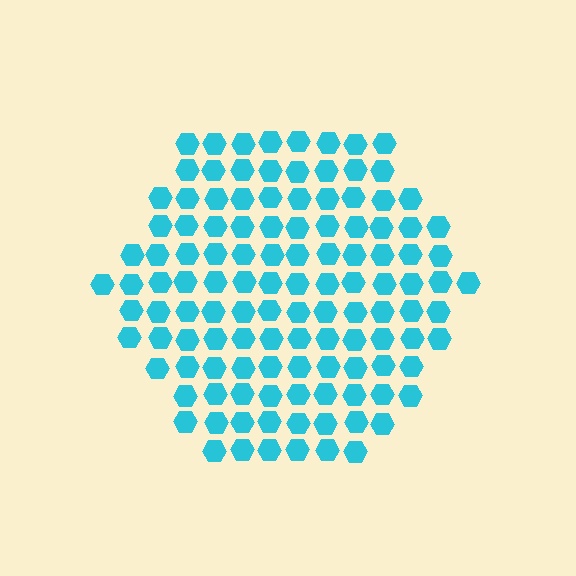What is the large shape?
The large shape is a hexagon.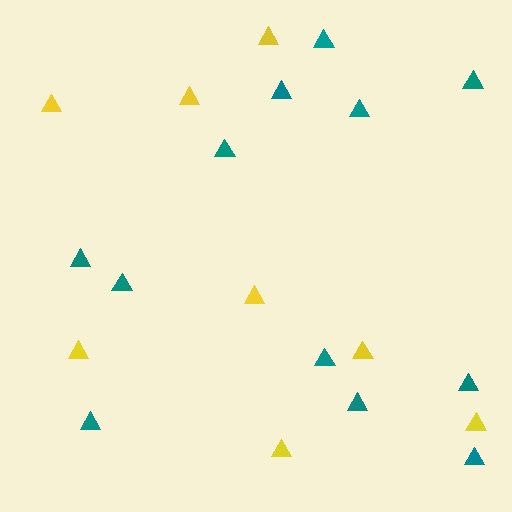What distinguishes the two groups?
There are 2 groups: one group of yellow triangles (8) and one group of teal triangles (12).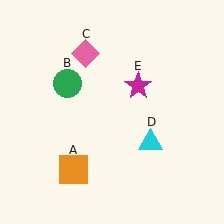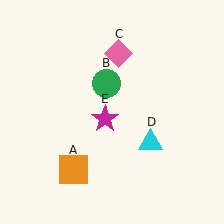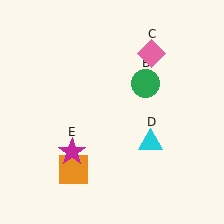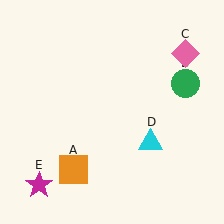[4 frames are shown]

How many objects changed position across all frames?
3 objects changed position: green circle (object B), pink diamond (object C), magenta star (object E).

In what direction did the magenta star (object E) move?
The magenta star (object E) moved down and to the left.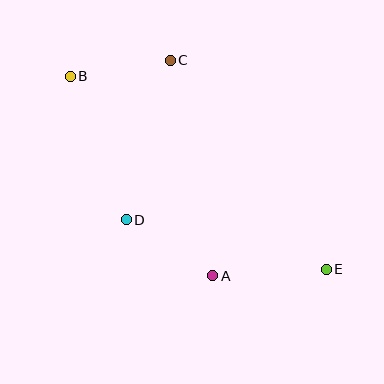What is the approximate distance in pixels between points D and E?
The distance between D and E is approximately 206 pixels.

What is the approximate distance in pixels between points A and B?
The distance between A and B is approximately 245 pixels.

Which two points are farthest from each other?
Points B and E are farthest from each other.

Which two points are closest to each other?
Points B and C are closest to each other.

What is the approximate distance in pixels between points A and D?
The distance between A and D is approximately 103 pixels.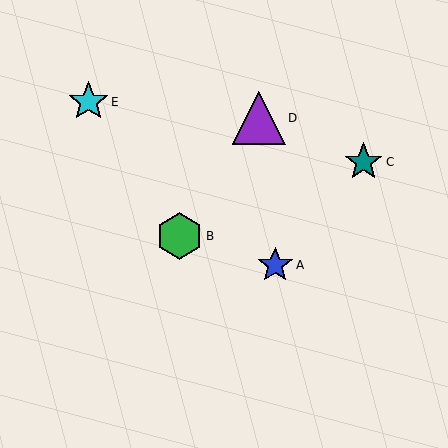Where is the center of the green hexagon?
The center of the green hexagon is at (179, 236).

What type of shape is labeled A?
Shape A is a blue star.